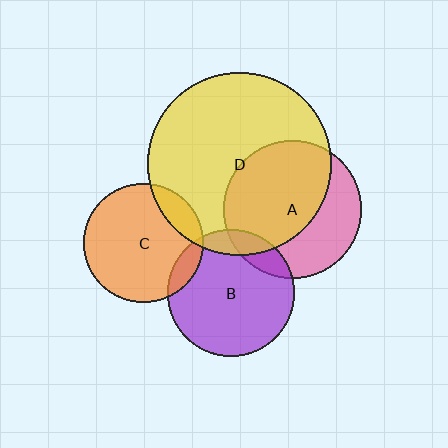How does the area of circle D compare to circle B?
Approximately 2.1 times.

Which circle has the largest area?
Circle D (yellow).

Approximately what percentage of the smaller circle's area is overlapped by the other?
Approximately 60%.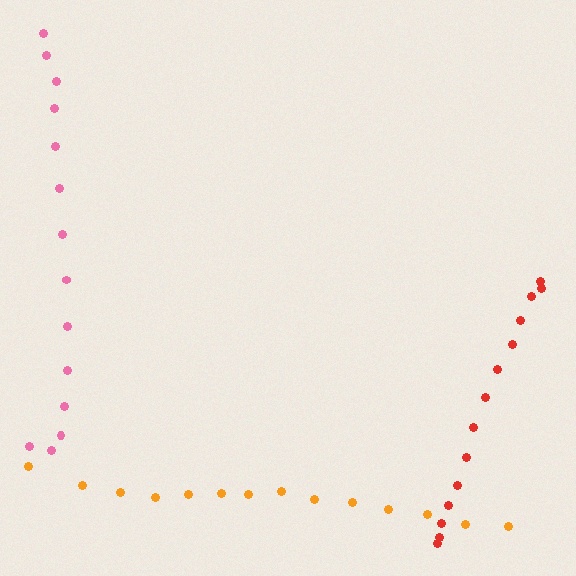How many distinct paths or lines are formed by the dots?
There are 3 distinct paths.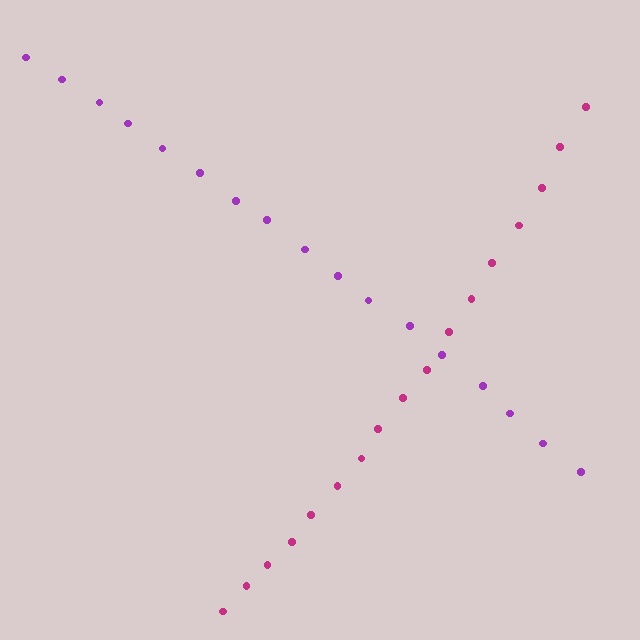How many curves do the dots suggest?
There are 2 distinct paths.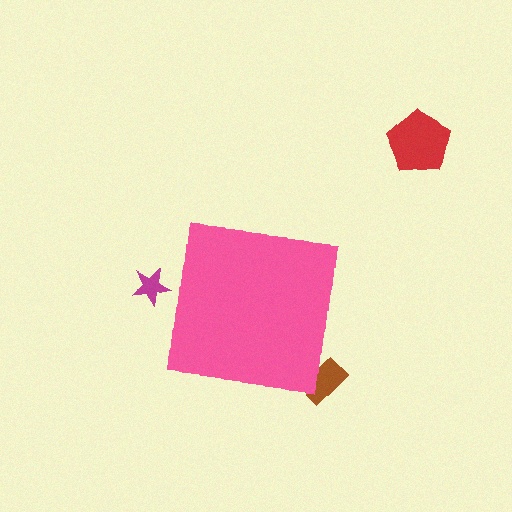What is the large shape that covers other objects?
A pink square.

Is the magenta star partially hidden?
Yes, the magenta star is partially hidden behind the pink square.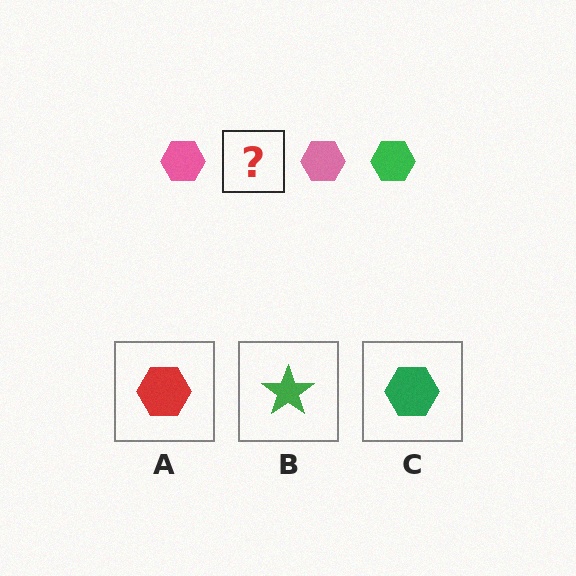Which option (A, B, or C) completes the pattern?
C.